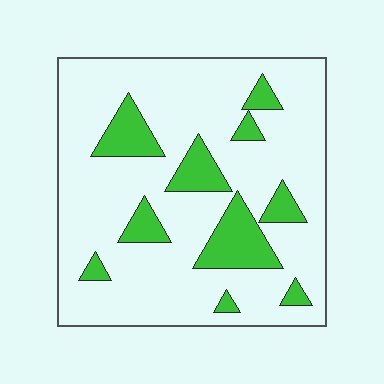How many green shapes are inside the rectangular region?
10.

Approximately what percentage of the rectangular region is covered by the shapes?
Approximately 20%.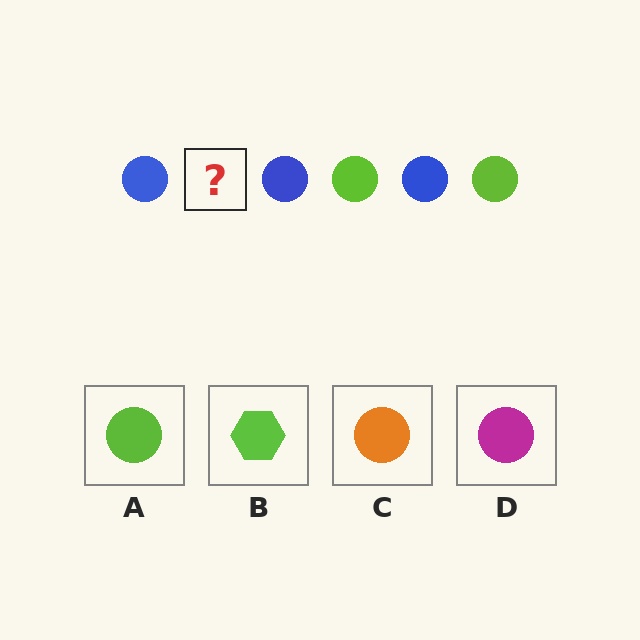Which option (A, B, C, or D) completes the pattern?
A.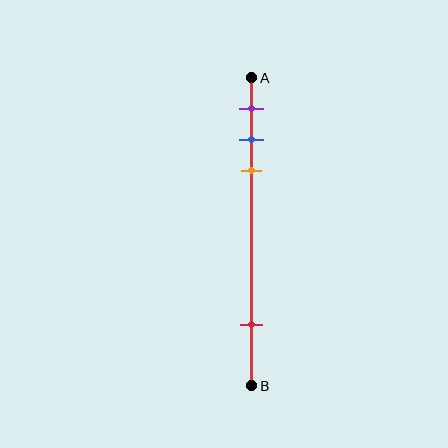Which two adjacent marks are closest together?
The blue and orange marks are the closest adjacent pair.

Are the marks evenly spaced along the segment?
No, the marks are not evenly spaced.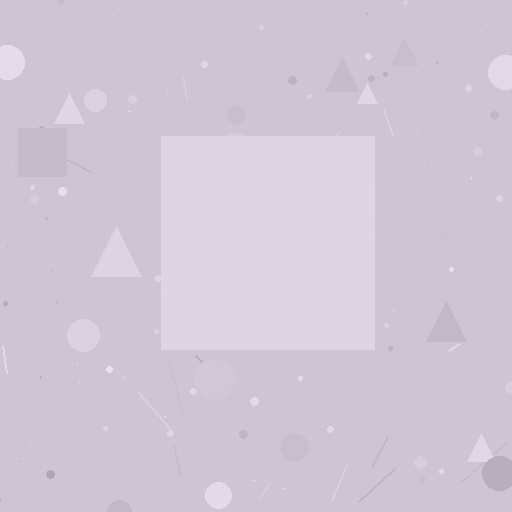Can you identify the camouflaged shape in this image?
The camouflaged shape is a square.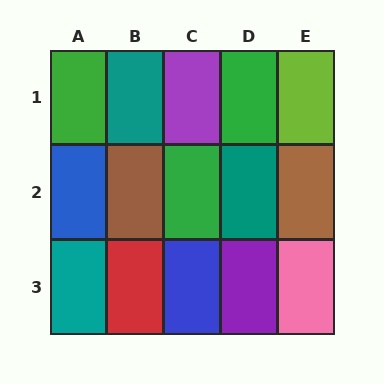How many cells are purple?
2 cells are purple.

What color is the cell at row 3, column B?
Red.